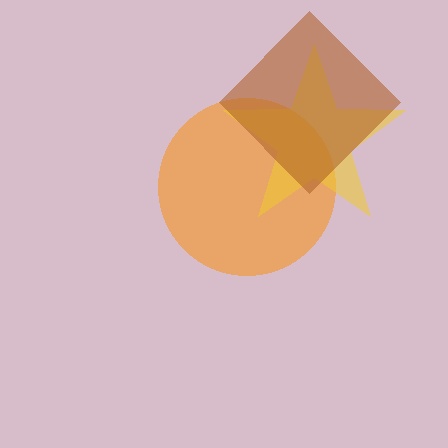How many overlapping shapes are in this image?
There are 3 overlapping shapes in the image.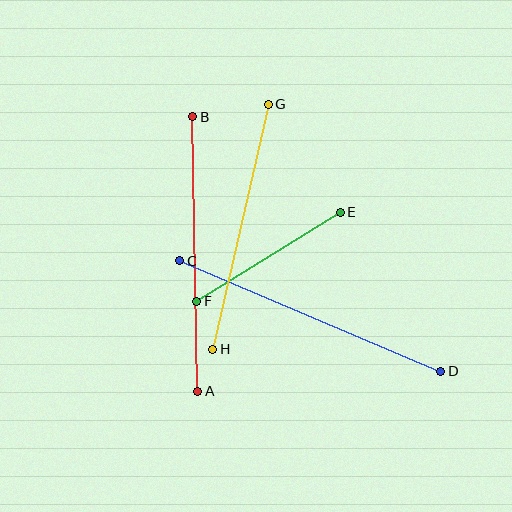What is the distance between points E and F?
The distance is approximately 169 pixels.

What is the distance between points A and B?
The distance is approximately 275 pixels.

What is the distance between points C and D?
The distance is approximately 283 pixels.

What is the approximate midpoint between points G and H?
The midpoint is at approximately (240, 227) pixels.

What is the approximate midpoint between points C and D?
The midpoint is at approximately (310, 316) pixels.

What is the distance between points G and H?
The distance is approximately 251 pixels.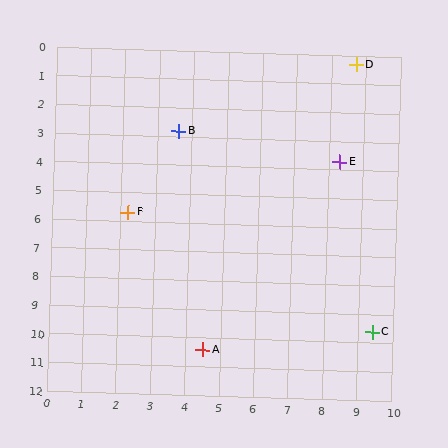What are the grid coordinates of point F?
Point F is at approximately (2.2, 5.7).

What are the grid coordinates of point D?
Point D is at approximately (8.7, 0.3).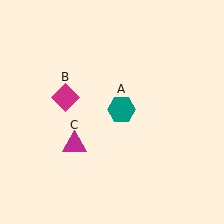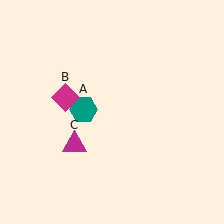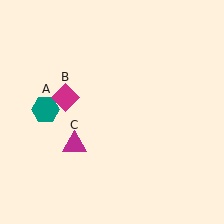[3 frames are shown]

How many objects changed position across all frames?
1 object changed position: teal hexagon (object A).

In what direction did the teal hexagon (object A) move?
The teal hexagon (object A) moved left.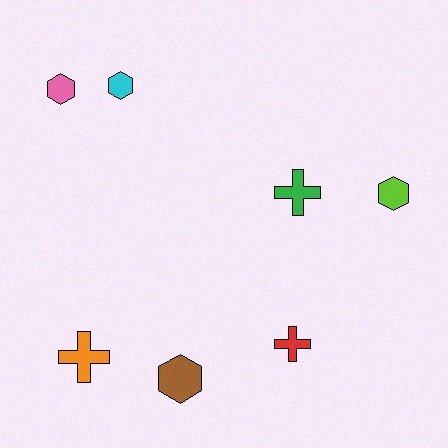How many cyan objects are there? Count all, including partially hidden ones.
There is 1 cyan object.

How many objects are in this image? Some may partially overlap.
There are 7 objects.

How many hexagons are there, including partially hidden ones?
There are 4 hexagons.